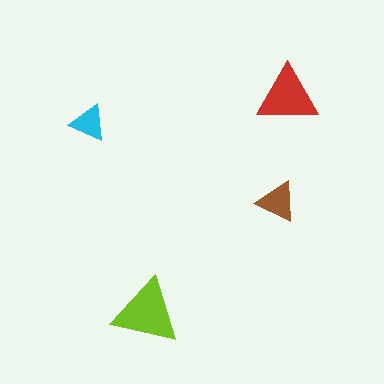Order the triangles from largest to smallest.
the lime one, the red one, the brown one, the cyan one.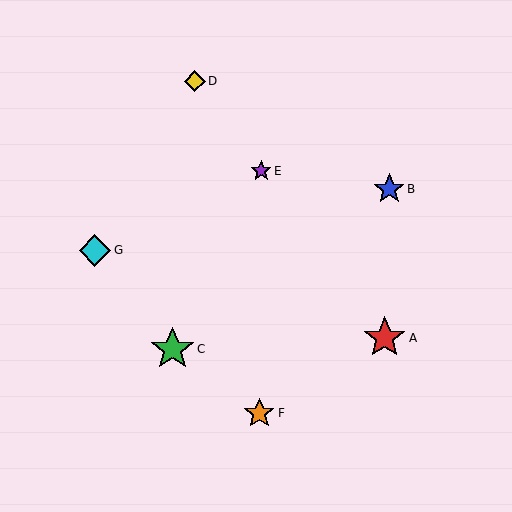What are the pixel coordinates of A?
Object A is at (385, 338).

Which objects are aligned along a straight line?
Objects A, D, E are aligned along a straight line.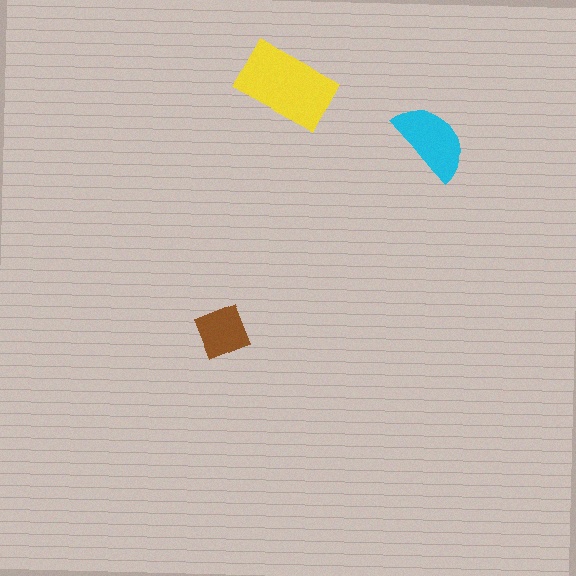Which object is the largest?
The yellow rectangle.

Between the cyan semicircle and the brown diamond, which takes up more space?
The cyan semicircle.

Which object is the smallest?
The brown diamond.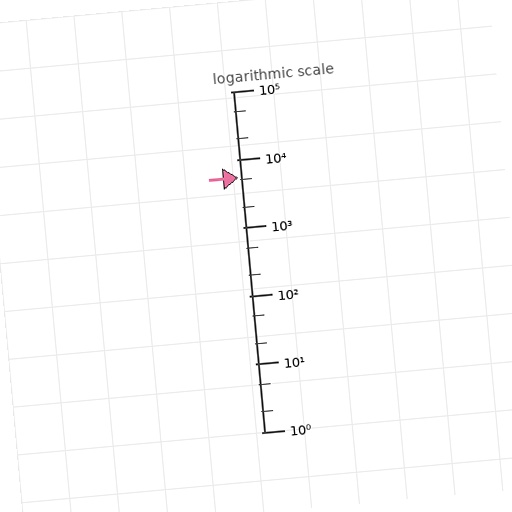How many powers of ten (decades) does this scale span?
The scale spans 5 decades, from 1 to 100000.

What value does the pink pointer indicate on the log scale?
The pointer indicates approximately 5500.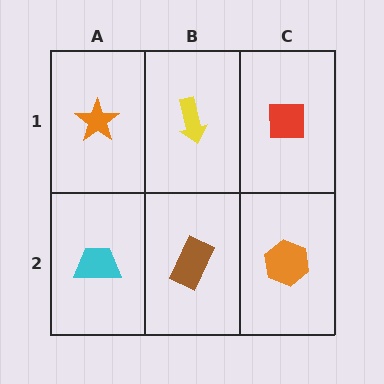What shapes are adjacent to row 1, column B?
A brown rectangle (row 2, column B), an orange star (row 1, column A), a red square (row 1, column C).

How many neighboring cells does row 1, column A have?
2.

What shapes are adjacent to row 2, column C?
A red square (row 1, column C), a brown rectangle (row 2, column B).